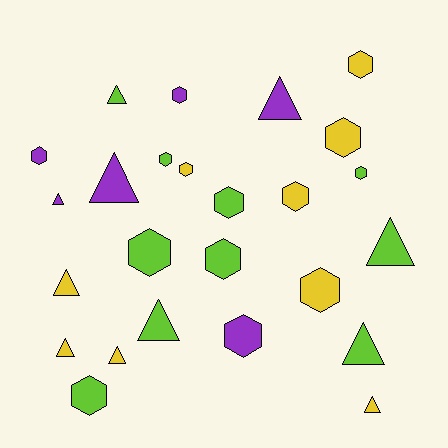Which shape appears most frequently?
Hexagon, with 14 objects.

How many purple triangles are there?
There are 3 purple triangles.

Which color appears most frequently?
Lime, with 10 objects.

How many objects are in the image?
There are 25 objects.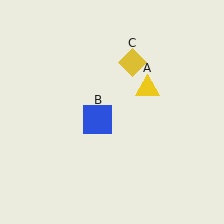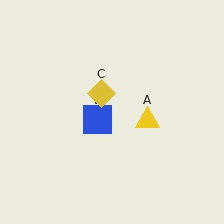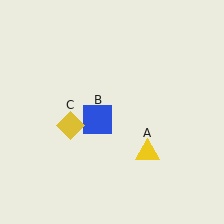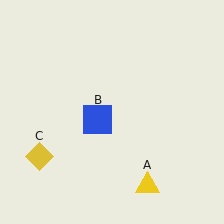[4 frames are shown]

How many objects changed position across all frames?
2 objects changed position: yellow triangle (object A), yellow diamond (object C).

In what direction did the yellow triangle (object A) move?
The yellow triangle (object A) moved down.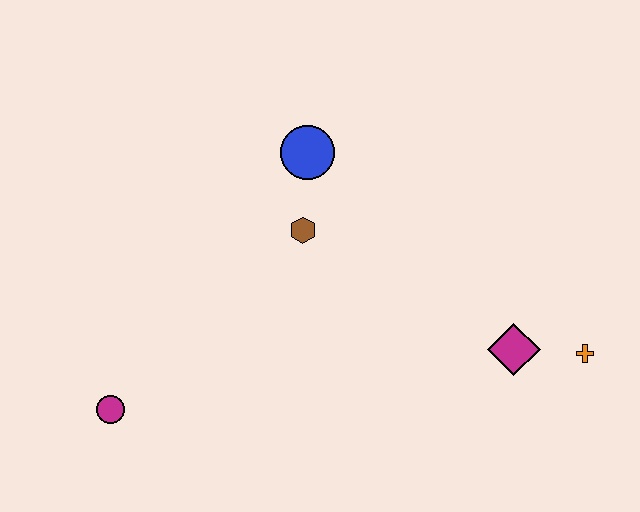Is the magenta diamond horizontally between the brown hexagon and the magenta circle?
No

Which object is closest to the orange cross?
The magenta diamond is closest to the orange cross.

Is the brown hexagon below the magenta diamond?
No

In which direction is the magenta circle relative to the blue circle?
The magenta circle is below the blue circle.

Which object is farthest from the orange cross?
The magenta circle is farthest from the orange cross.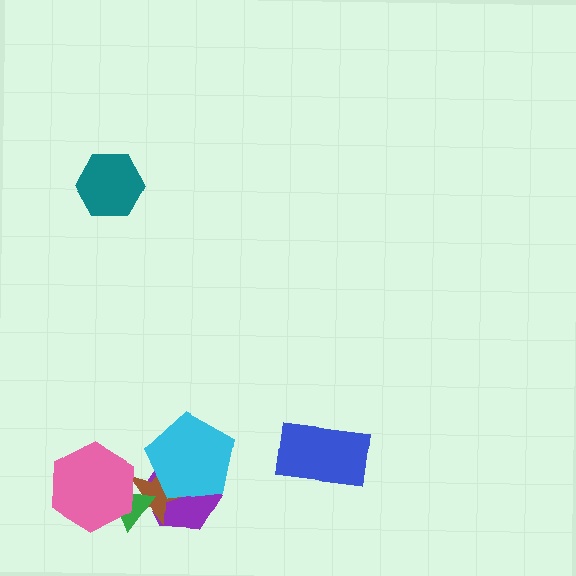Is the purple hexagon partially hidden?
Yes, it is partially covered by another shape.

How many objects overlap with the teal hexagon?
0 objects overlap with the teal hexagon.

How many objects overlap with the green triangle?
3 objects overlap with the green triangle.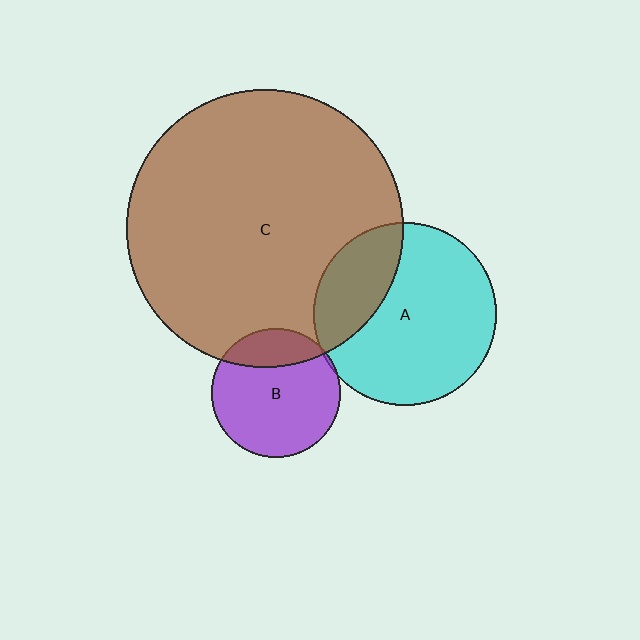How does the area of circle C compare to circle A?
Approximately 2.3 times.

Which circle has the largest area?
Circle C (brown).